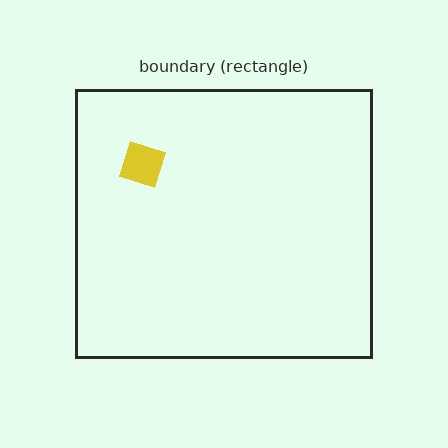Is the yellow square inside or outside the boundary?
Inside.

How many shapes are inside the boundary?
1 inside, 0 outside.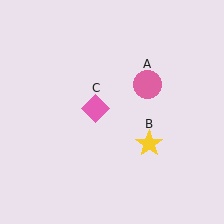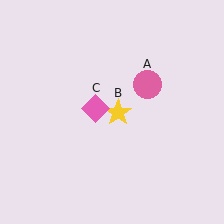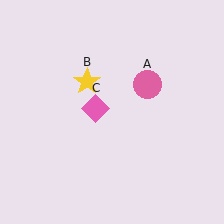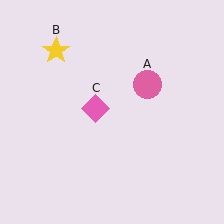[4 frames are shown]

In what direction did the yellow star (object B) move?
The yellow star (object B) moved up and to the left.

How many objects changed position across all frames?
1 object changed position: yellow star (object B).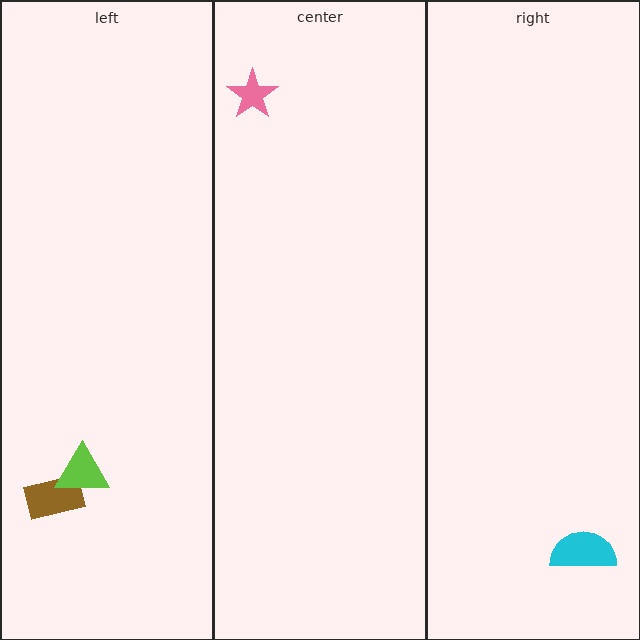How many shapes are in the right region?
1.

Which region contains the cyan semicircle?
The right region.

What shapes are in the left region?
The brown rectangle, the lime triangle.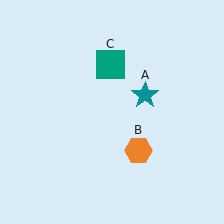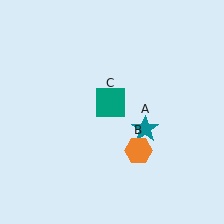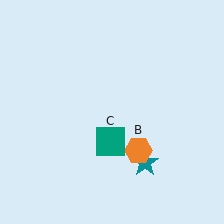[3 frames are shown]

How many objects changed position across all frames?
2 objects changed position: teal star (object A), teal square (object C).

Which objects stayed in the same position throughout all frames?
Orange hexagon (object B) remained stationary.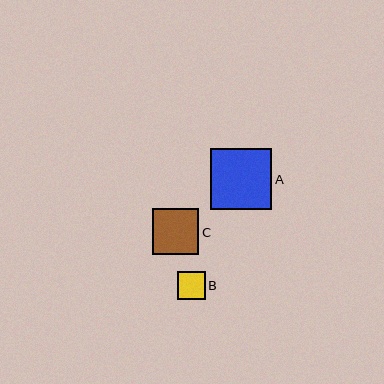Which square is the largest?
Square A is the largest with a size of approximately 62 pixels.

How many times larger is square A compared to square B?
Square A is approximately 2.2 times the size of square B.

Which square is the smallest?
Square B is the smallest with a size of approximately 28 pixels.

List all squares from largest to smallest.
From largest to smallest: A, C, B.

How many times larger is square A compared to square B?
Square A is approximately 2.2 times the size of square B.